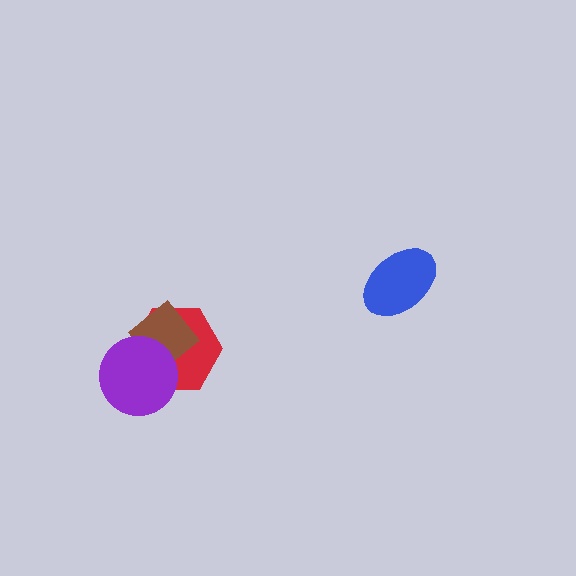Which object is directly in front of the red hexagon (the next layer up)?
The brown diamond is directly in front of the red hexagon.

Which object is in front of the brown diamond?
The purple circle is in front of the brown diamond.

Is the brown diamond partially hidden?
Yes, it is partially covered by another shape.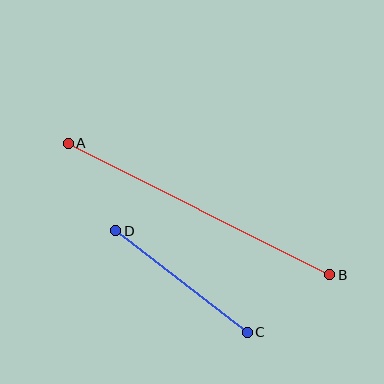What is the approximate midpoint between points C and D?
The midpoint is at approximately (181, 282) pixels.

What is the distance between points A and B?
The distance is approximately 293 pixels.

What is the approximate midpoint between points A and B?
The midpoint is at approximately (199, 209) pixels.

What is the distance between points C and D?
The distance is approximately 167 pixels.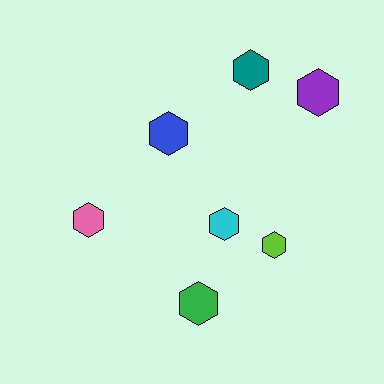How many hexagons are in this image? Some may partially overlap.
There are 7 hexagons.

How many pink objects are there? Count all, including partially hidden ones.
There is 1 pink object.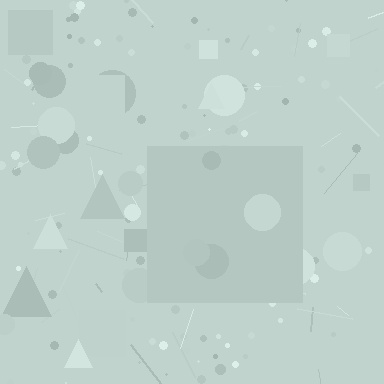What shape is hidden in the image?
A square is hidden in the image.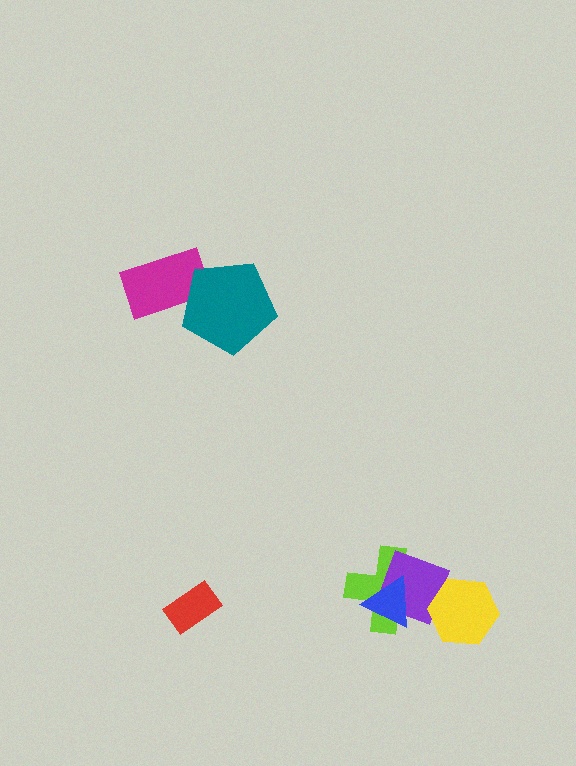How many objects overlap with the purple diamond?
3 objects overlap with the purple diamond.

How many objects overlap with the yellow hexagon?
1 object overlaps with the yellow hexagon.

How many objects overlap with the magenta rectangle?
1 object overlaps with the magenta rectangle.